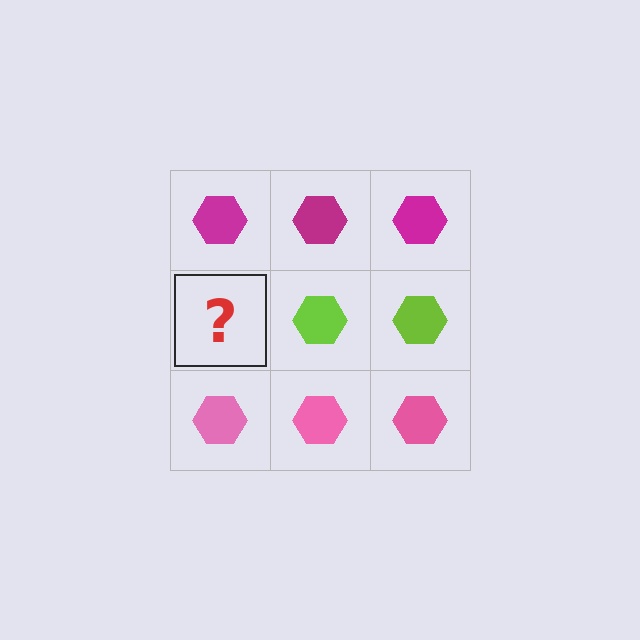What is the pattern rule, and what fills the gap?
The rule is that each row has a consistent color. The gap should be filled with a lime hexagon.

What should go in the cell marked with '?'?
The missing cell should contain a lime hexagon.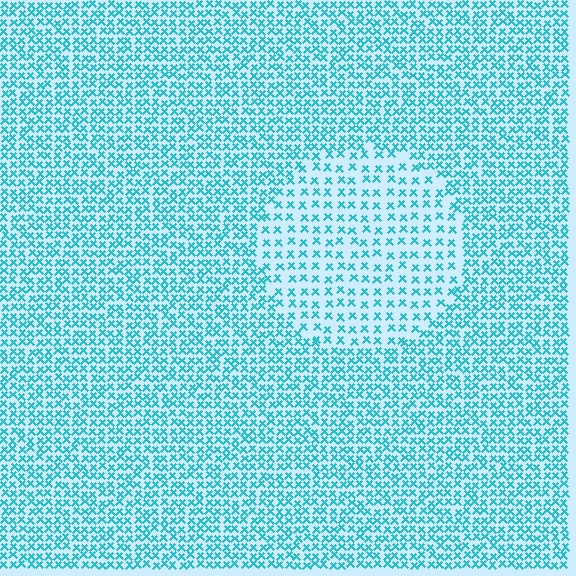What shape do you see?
I see a circle.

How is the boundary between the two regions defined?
The boundary is defined by a change in element density (approximately 1.9x ratio). All elements are the same color, size, and shape.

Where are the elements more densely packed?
The elements are more densely packed outside the circle boundary.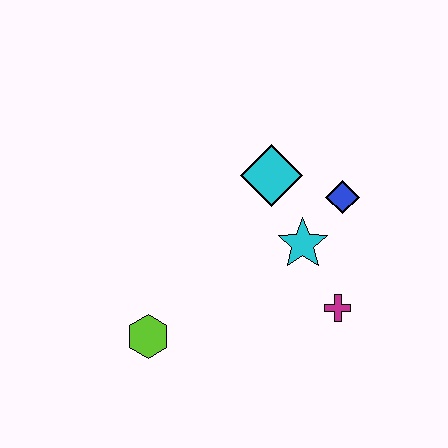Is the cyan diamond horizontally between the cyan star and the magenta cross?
No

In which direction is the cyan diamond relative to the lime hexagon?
The cyan diamond is above the lime hexagon.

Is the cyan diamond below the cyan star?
No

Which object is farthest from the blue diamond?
The lime hexagon is farthest from the blue diamond.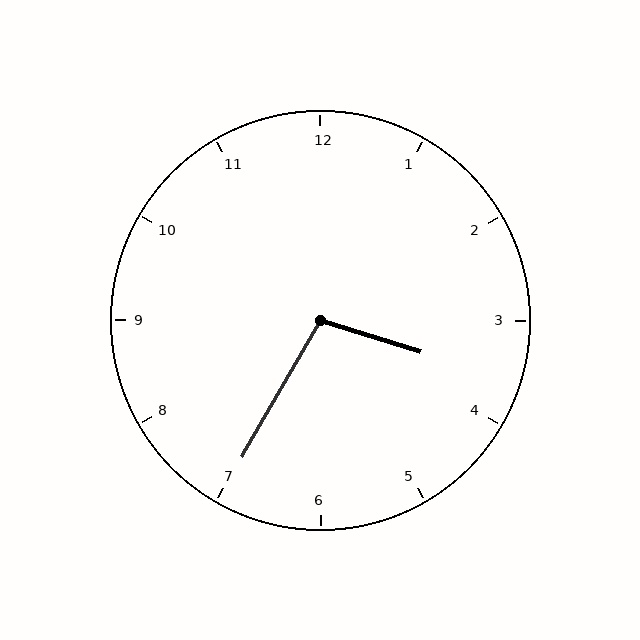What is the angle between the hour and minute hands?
Approximately 102 degrees.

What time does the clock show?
3:35.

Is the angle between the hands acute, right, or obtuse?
It is obtuse.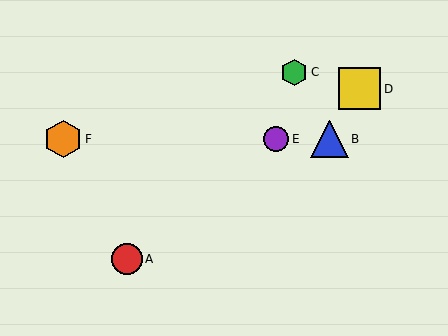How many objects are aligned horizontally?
3 objects (B, E, F) are aligned horizontally.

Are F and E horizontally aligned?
Yes, both are at y≈139.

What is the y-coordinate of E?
Object E is at y≈139.